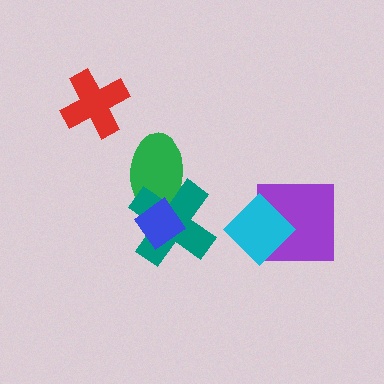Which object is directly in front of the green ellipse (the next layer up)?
The teal cross is directly in front of the green ellipse.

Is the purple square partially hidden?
Yes, it is partially covered by another shape.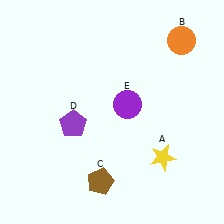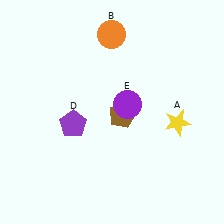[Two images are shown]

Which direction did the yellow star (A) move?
The yellow star (A) moved up.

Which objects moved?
The objects that moved are: the yellow star (A), the orange circle (B), the brown pentagon (C).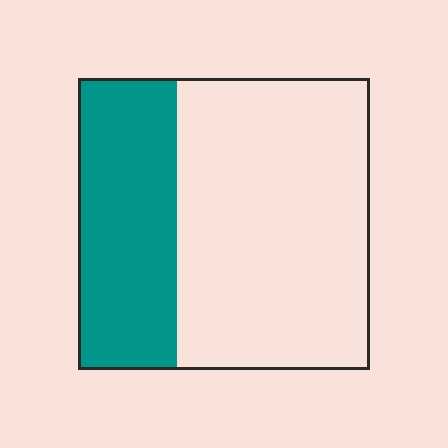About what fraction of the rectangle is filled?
About one third (1/3).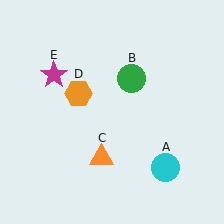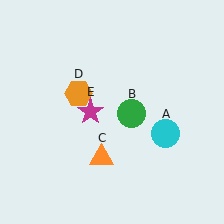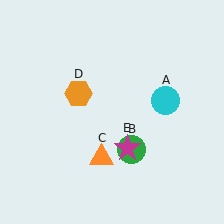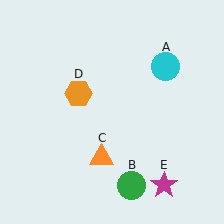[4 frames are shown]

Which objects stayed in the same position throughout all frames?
Orange triangle (object C) and orange hexagon (object D) remained stationary.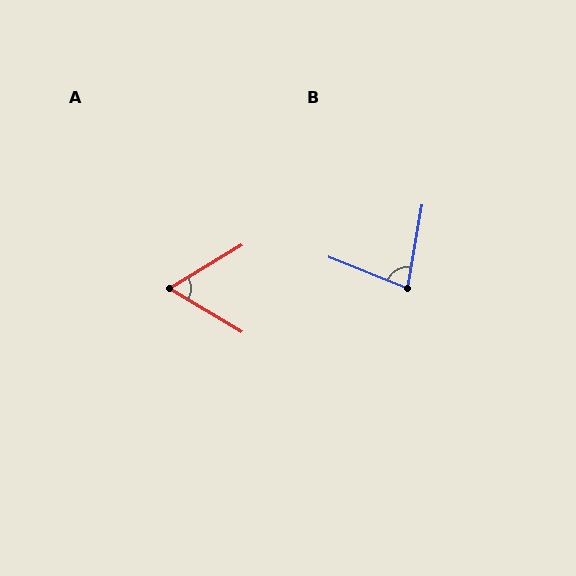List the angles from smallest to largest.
A (62°), B (79°).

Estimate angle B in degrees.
Approximately 79 degrees.